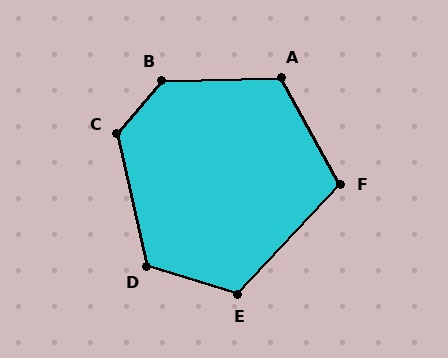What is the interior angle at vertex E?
Approximately 116 degrees (obtuse).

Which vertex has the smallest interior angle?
F, at approximately 108 degrees.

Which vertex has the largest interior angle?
B, at approximately 132 degrees.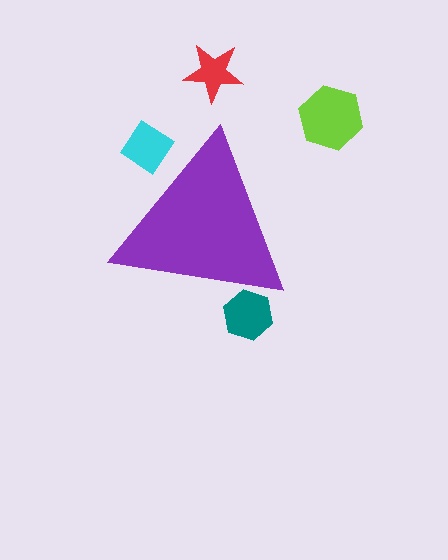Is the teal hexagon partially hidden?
Yes, the teal hexagon is partially hidden behind the purple triangle.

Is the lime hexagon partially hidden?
No, the lime hexagon is fully visible.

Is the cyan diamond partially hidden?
Yes, the cyan diamond is partially hidden behind the purple triangle.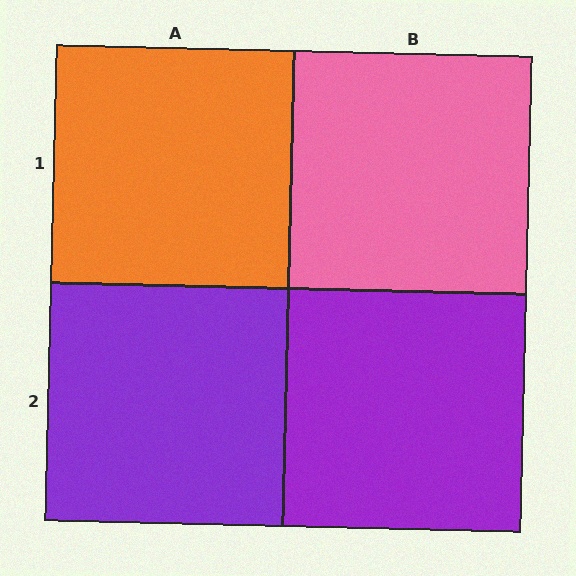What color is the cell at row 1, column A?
Orange.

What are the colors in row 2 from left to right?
Purple, purple.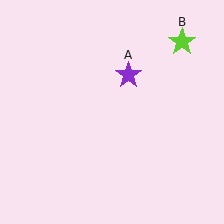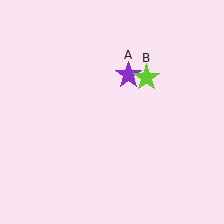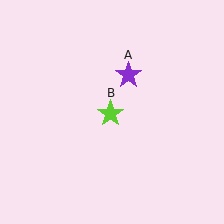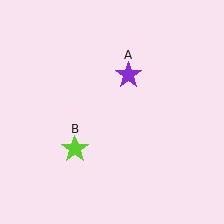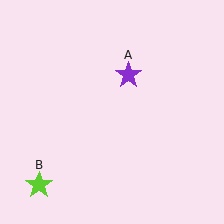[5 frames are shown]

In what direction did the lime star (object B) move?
The lime star (object B) moved down and to the left.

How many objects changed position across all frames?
1 object changed position: lime star (object B).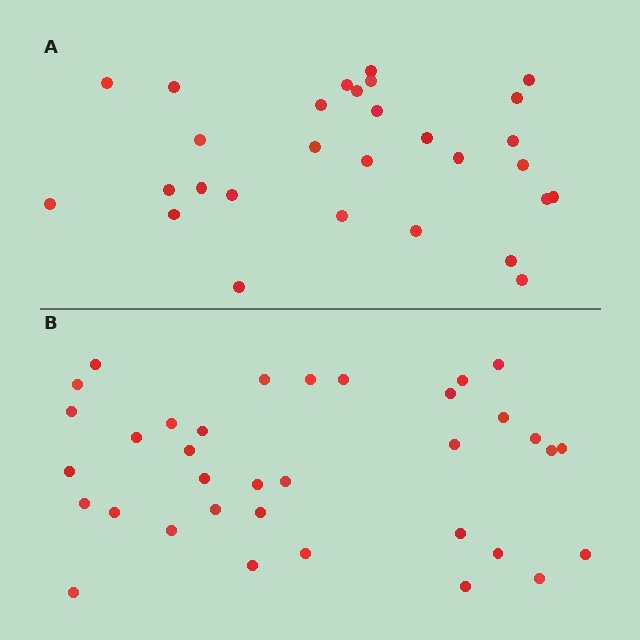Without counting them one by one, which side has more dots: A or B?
Region B (the bottom region) has more dots.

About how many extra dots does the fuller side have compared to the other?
Region B has about 6 more dots than region A.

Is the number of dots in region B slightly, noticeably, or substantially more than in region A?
Region B has only slightly more — the two regions are fairly close. The ratio is roughly 1.2 to 1.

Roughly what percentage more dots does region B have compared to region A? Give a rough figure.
About 20% more.